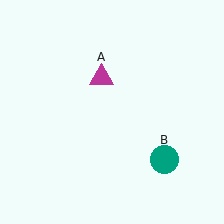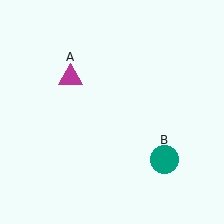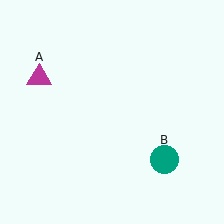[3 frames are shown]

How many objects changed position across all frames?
1 object changed position: magenta triangle (object A).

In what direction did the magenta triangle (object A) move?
The magenta triangle (object A) moved left.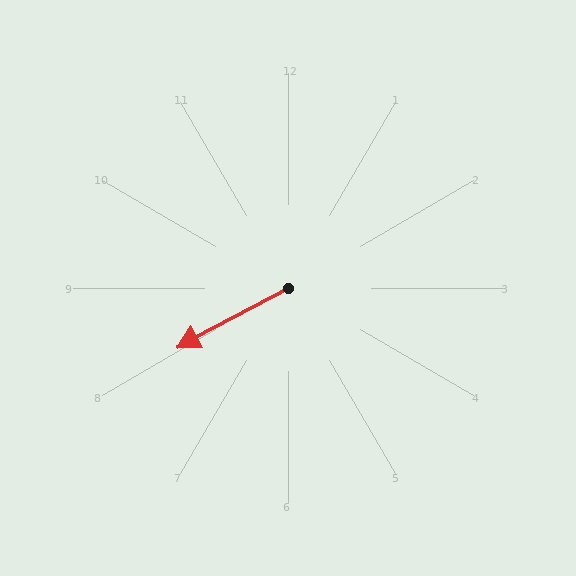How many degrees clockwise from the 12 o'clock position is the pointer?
Approximately 242 degrees.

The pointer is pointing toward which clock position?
Roughly 8 o'clock.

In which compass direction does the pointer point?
Southwest.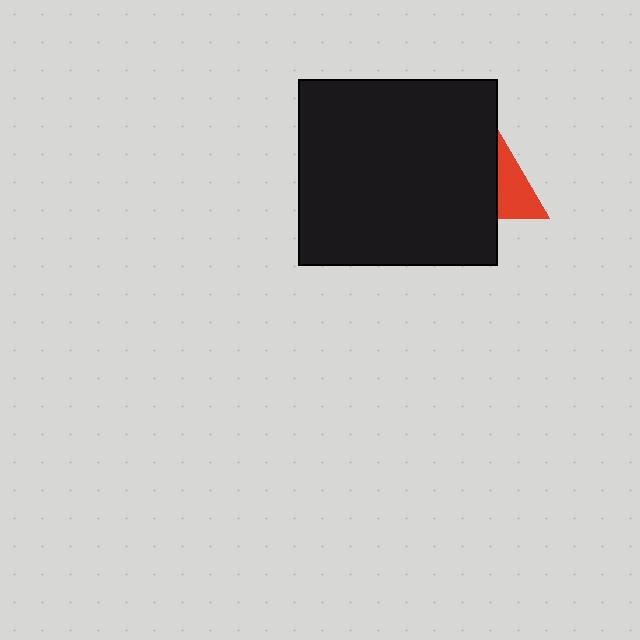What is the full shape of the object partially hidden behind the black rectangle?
The partially hidden object is a red triangle.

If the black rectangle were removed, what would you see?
You would see the complete red triangle.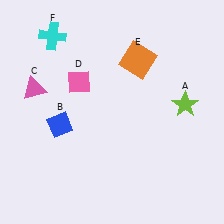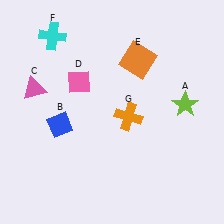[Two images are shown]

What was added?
An orange cross (G) was added in Image 2.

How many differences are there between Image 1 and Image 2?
There is 1 difference between the two images.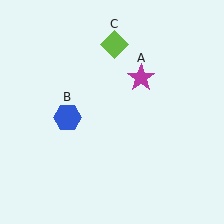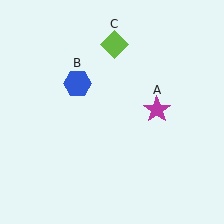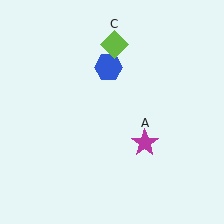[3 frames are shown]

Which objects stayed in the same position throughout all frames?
Lime diamond (object C) remained stationary.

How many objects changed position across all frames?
2 objects changed position: magenta star (object A), blue hexagon (object B).